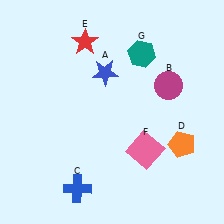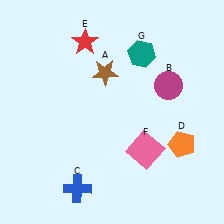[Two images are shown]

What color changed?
The star (A) changed from blue in Image 1 to brown in Image 2.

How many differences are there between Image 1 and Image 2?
There is 1 difference between the two images.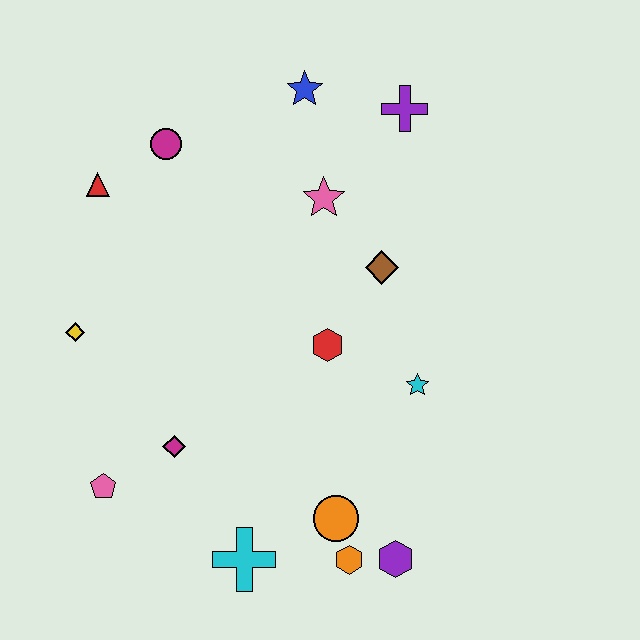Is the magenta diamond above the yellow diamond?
No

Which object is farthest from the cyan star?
The red triangle is farthest from the cyan star.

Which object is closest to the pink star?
The brown diamond is closest to the pink star.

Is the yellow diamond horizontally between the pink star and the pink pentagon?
No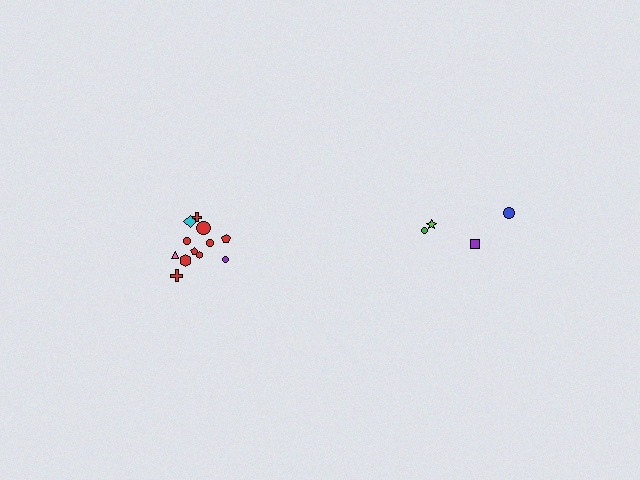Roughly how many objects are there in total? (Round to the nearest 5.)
Roughly 15 objects in total.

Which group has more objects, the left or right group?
The left group.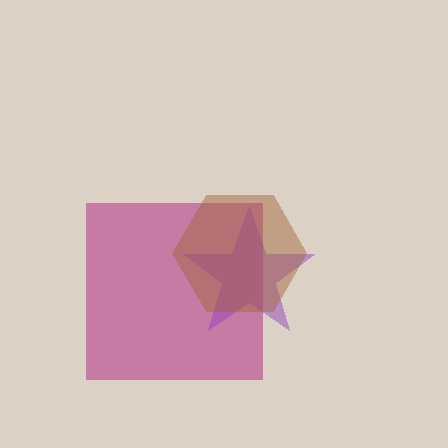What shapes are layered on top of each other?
The layered shapes are: a magenta square, a purple star, a brown hexagon.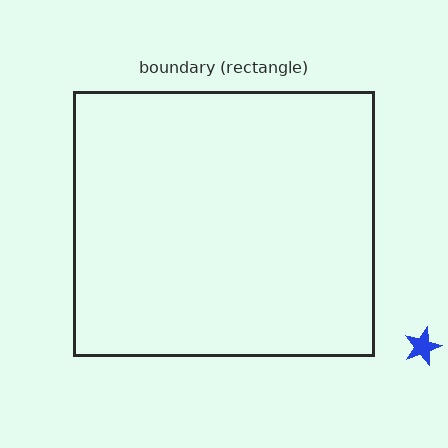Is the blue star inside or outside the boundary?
Outside.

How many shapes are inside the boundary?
0 inside, 1 outside.